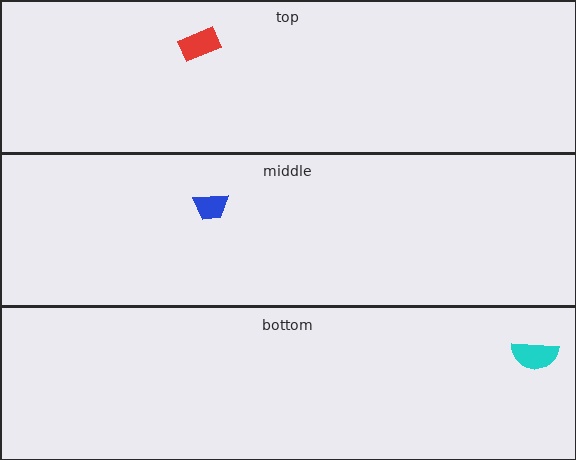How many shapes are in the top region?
1.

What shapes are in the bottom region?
The cyan semicircle.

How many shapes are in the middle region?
1.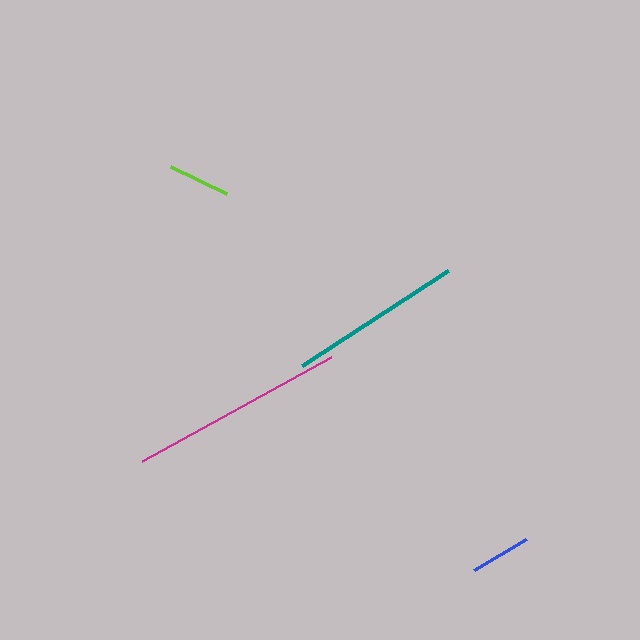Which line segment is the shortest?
The blue line is the shortest at approximately 61 pixels.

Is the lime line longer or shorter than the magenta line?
The magenta line is longer than the lime line.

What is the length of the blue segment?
The blue segment is approximately 61 pixels long.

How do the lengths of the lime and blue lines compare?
The lime and blue lines are approximately the same length.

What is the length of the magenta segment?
The magenta segment is approximately 216 pixels long.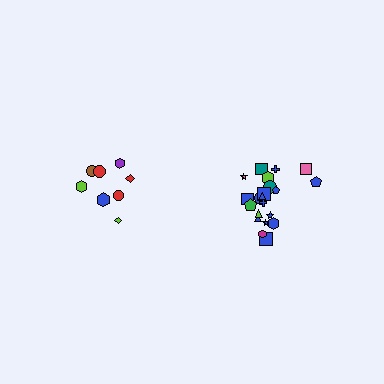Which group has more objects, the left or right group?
The right group.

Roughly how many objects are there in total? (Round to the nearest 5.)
Roughly 30 objects in total.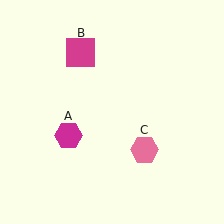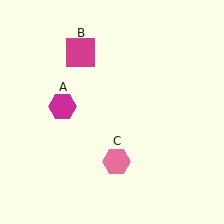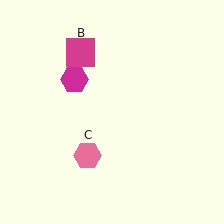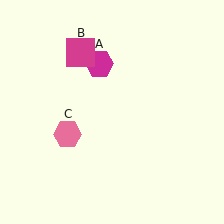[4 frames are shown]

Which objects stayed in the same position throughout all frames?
Magenta square (object B) remained stationary.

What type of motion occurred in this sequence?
The magenta hexagon (object A), pink hexagon (object C) rotated clockwise around the center of the scene.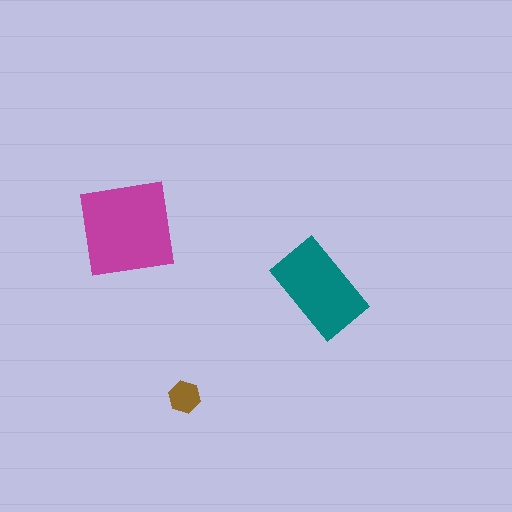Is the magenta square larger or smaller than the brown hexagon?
Larger.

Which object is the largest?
The magenta square.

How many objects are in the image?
There are 3 objects in the image.